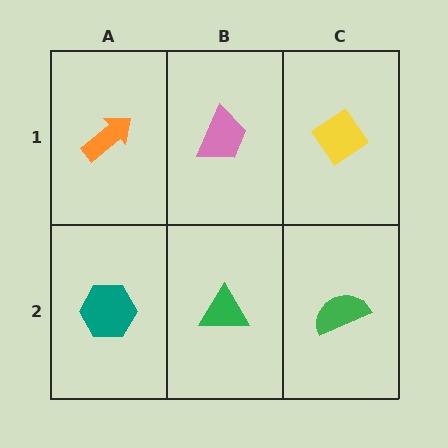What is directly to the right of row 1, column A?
A pink trapezoid.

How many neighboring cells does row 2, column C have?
2.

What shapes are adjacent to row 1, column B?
A green triangle (row 2, column B), an orange arrow (row 1, column A), a yellow diamond (row 1, column C).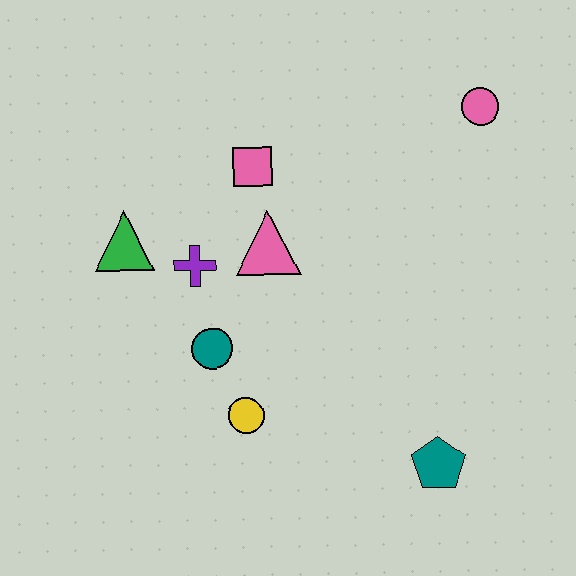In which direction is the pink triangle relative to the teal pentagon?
The pink triangle is above the teal pentagon.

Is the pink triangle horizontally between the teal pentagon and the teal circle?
Yes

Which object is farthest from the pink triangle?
The teal pentagon is farthest from the pink triangle.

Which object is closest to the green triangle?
The purple cross is closest to the green triangle.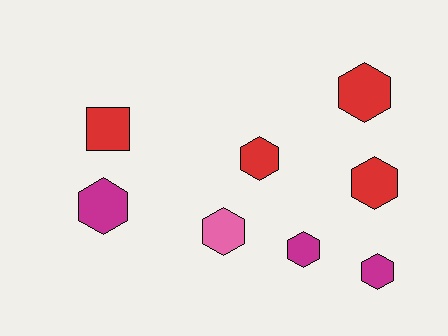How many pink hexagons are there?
There is 1 pink hexagon.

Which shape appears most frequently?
Hexagon, with 7 objects.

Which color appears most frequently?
Red, with 4 objects.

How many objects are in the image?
There are 8 objects.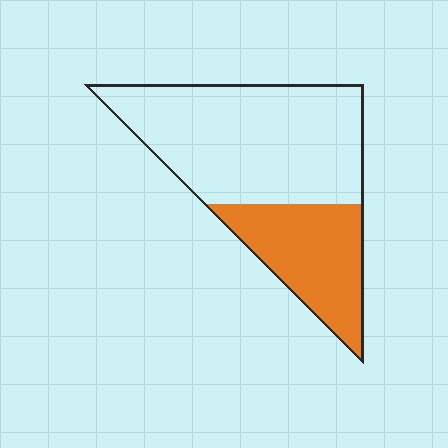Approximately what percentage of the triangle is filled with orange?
Approximately 35%.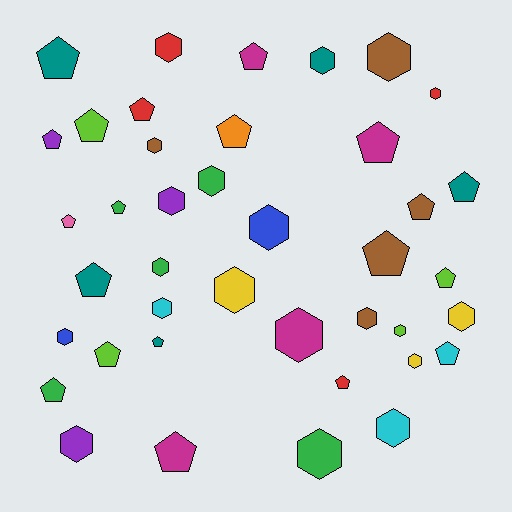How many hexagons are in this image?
There are 20 hexagons.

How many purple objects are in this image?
There are 3 purple objects.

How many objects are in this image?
There are 40 objects.